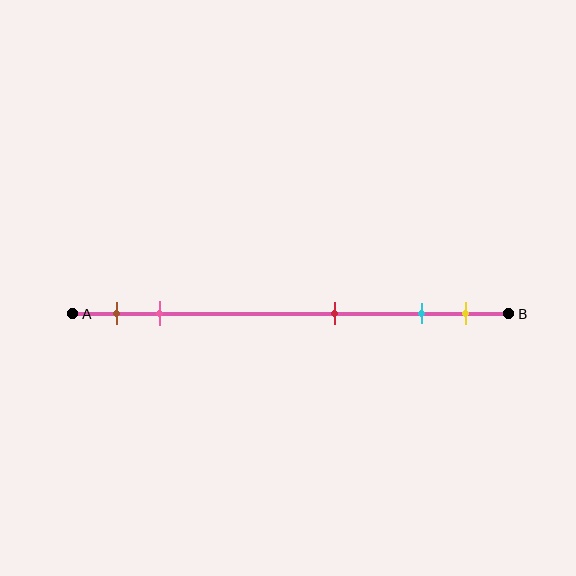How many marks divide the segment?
There are 5 marks dividing the segment.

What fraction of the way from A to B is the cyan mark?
The cyan mark is approximately 80% (0.8) of the way from A to B.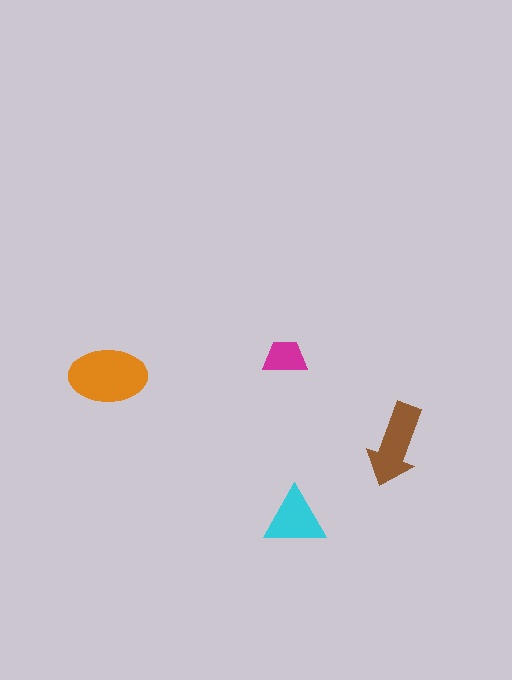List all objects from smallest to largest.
The magenta trapezoid, the cyan triangle, the brown arrow, the orange ellipse.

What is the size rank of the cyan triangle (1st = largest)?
3rd.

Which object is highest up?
The magenta trapezoid is topmost.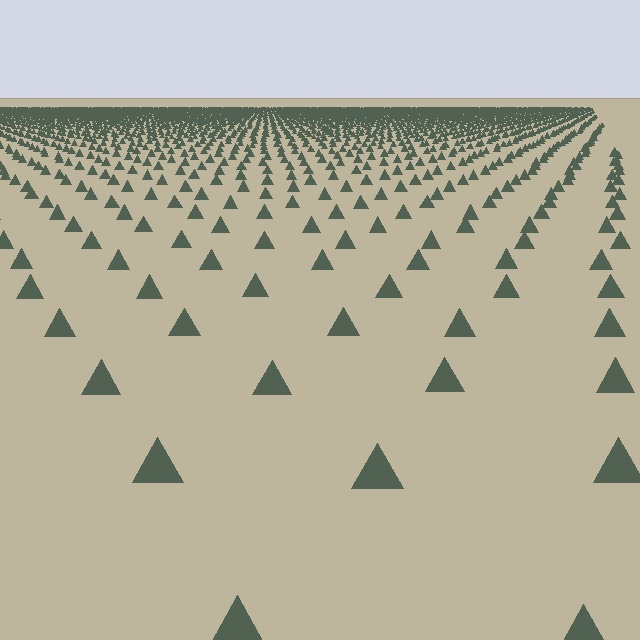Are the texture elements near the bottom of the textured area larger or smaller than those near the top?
Larger. Near the bottom, elements are closer to the viewer and appear at a bigger on-screen size.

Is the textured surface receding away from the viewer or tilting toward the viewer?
The surface is receding away from the viewer. Texture elements get smaller and denser toward the top.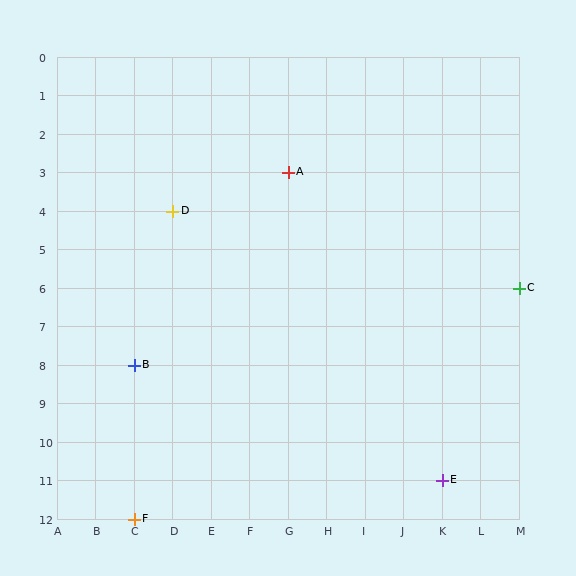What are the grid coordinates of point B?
Point B is at grid coordinates (C, 8).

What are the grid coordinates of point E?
Point E is at grid coordinates (K, 11).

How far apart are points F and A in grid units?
Points F and A are 4 columns and 9 rows apart (about 9.8 grid units diagonally).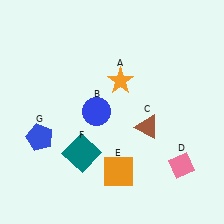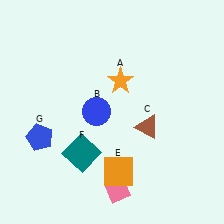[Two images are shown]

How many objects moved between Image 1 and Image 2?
1 object moved between the two images.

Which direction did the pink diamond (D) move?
The pink diamond (D) moved left.